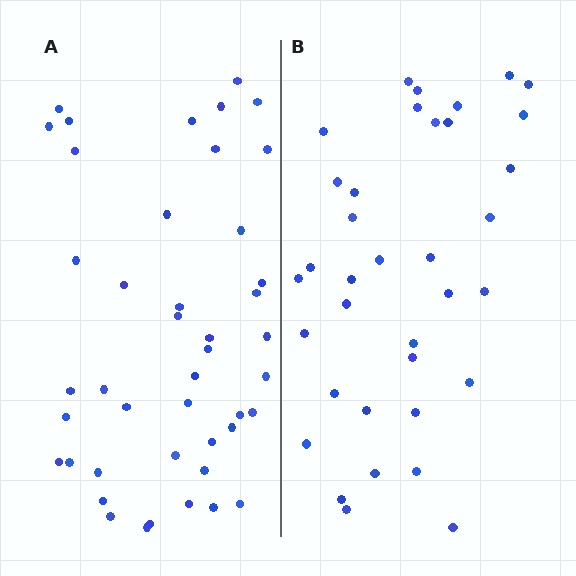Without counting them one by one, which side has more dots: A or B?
Region A (the left region) has more dots.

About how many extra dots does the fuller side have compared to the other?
Region A has roughly 8 or so more dots than region B.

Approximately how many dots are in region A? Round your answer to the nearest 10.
About 40 dots. (The exact count is 44, which rounds to 40.)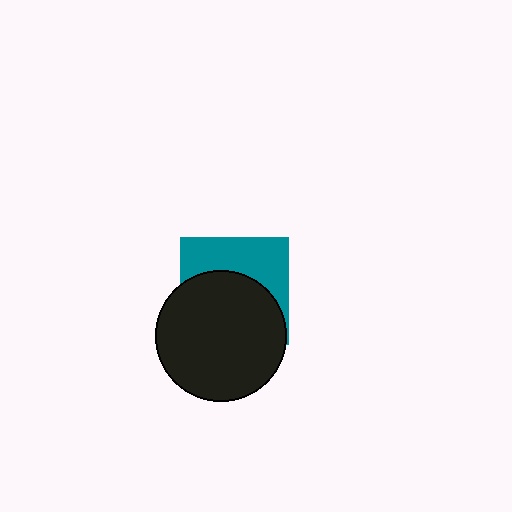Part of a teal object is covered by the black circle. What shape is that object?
It is a square.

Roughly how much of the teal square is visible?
A small part of it is visible (roughly 41%).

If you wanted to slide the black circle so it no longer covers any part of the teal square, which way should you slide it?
Slide it down — that is the most direct way to separate the two shapes.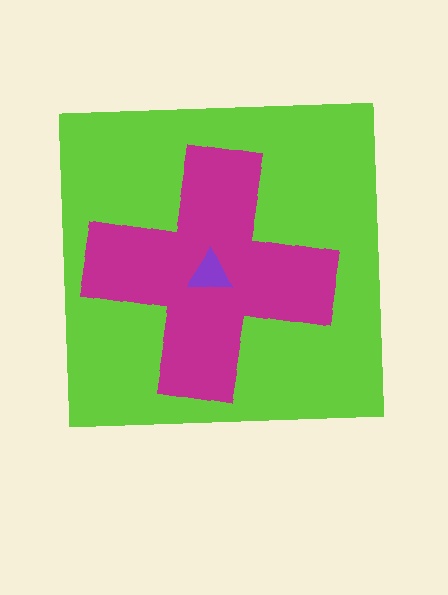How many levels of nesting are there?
3.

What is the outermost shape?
The lime square.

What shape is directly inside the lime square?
The magenta cross.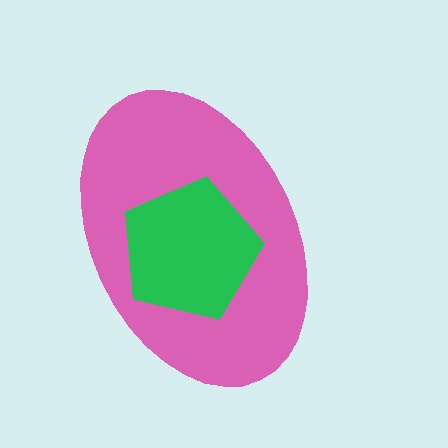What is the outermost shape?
The pink ellipse.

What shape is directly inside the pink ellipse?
The green pentagon.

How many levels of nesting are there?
2.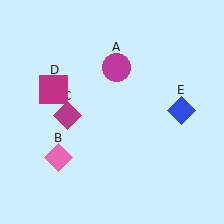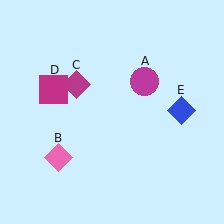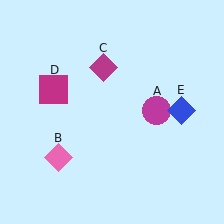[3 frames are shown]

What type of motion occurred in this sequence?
The magenta circle (object A), magenta diamond (object C) rotated clockwise around the center of the scene.